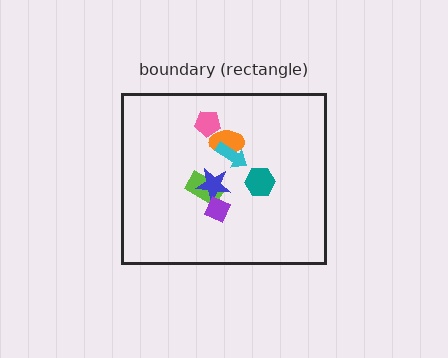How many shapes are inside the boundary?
7 inside, 0 outside.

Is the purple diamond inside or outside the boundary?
Inside.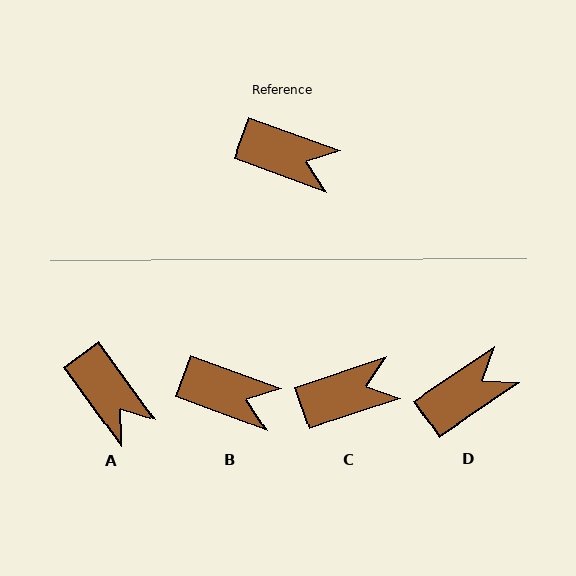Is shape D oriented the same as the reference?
No, it is off by about 54 degrees.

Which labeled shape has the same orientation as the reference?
B.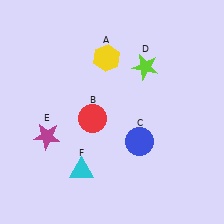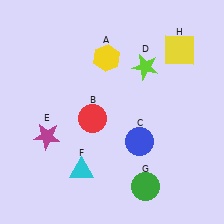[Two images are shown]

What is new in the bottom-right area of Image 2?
A green circle (G) was added in the bottom-right area of Image 2.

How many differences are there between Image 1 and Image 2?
There are 2 differences between the two images.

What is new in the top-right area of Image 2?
A yellow square (H) was added in the top-right area of Image 2.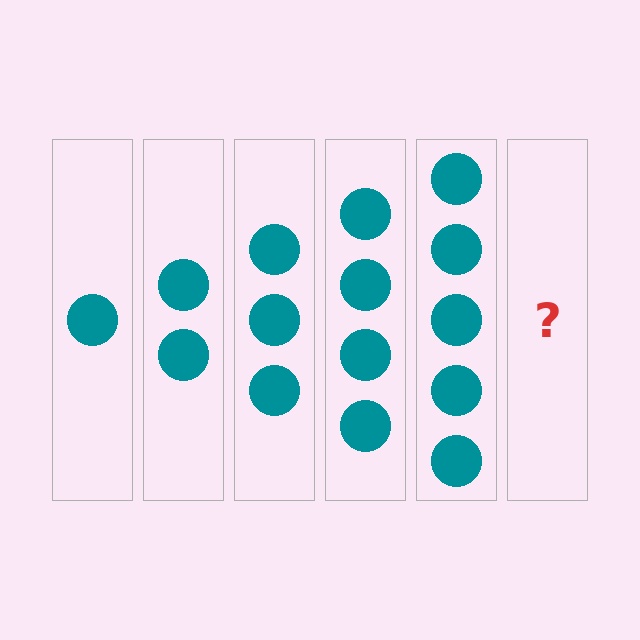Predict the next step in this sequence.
The next step is 6 circles.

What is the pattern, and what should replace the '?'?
The pattern is that each step adds one more circle. The '?' should be 6 circles.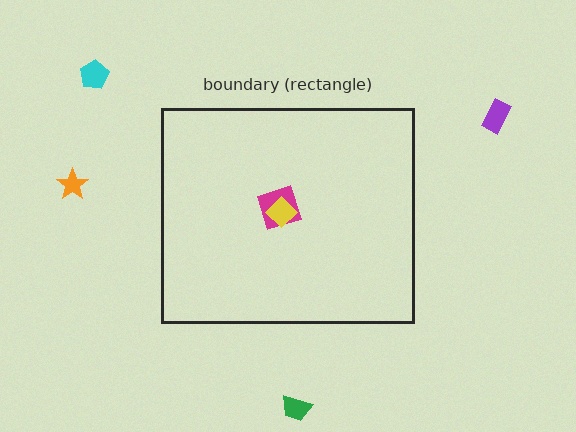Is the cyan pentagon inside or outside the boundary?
Outside.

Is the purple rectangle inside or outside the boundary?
Outside.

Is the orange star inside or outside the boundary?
Outside.